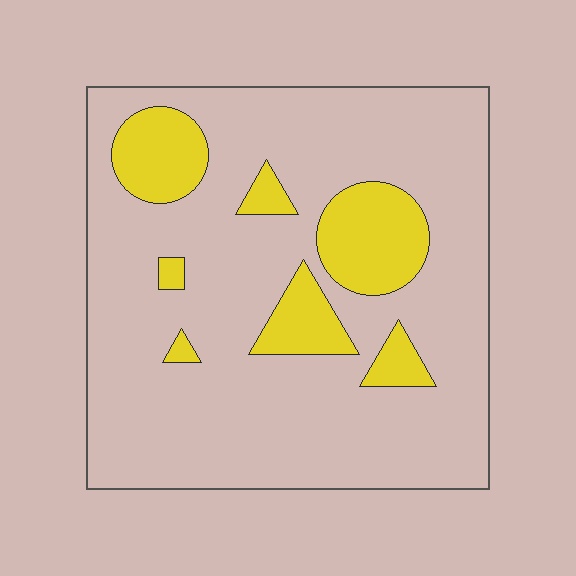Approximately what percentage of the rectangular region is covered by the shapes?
Approximately 20%.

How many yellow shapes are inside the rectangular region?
7.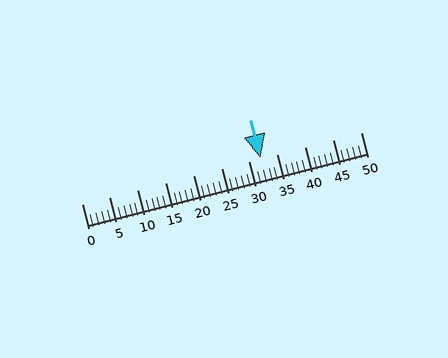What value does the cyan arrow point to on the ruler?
The cyan arrow points to approximately 32.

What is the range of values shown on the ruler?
The ruler shows values from 0 to 50.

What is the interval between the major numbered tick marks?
The major tick marks are spaced 5 units apart.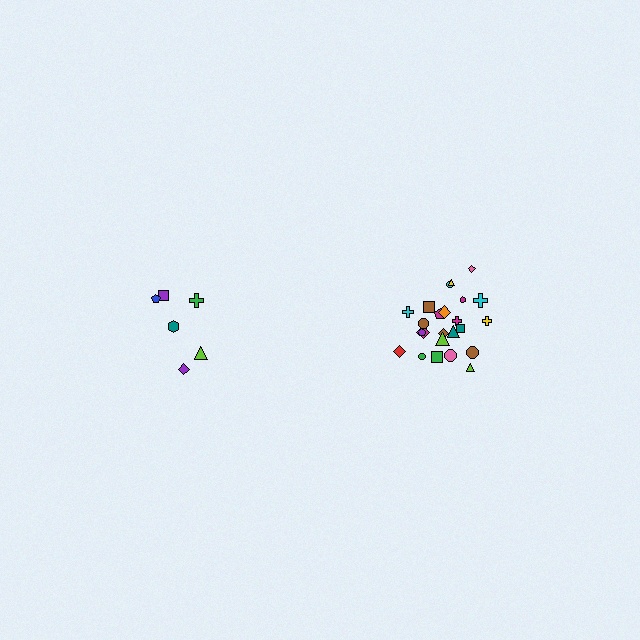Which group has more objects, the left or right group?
The right group.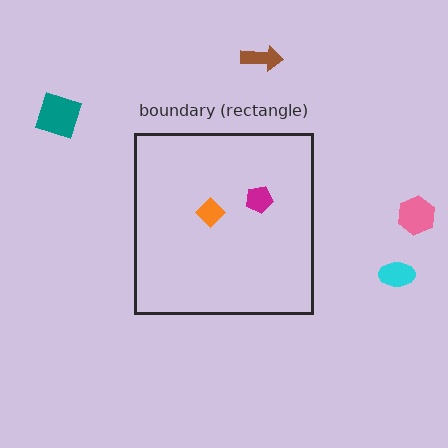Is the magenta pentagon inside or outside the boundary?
Inside.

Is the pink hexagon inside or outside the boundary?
Outside.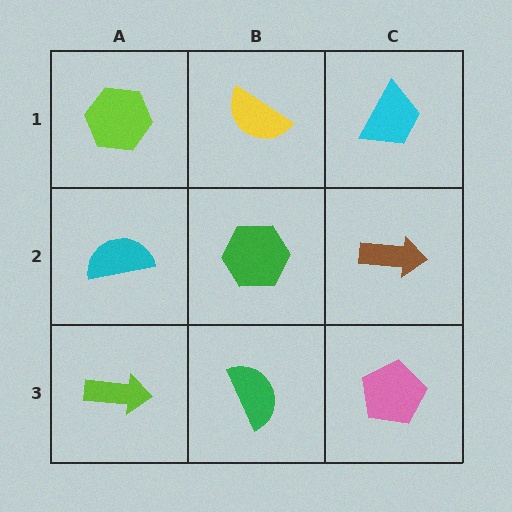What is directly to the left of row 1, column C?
A yellow semicircle.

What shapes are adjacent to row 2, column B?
A yellow semicircle (row 1, column B), a green semicircle (row 3, column B), a cyan semicircle (row 2, column A), a brown arrow (row 2, column C).